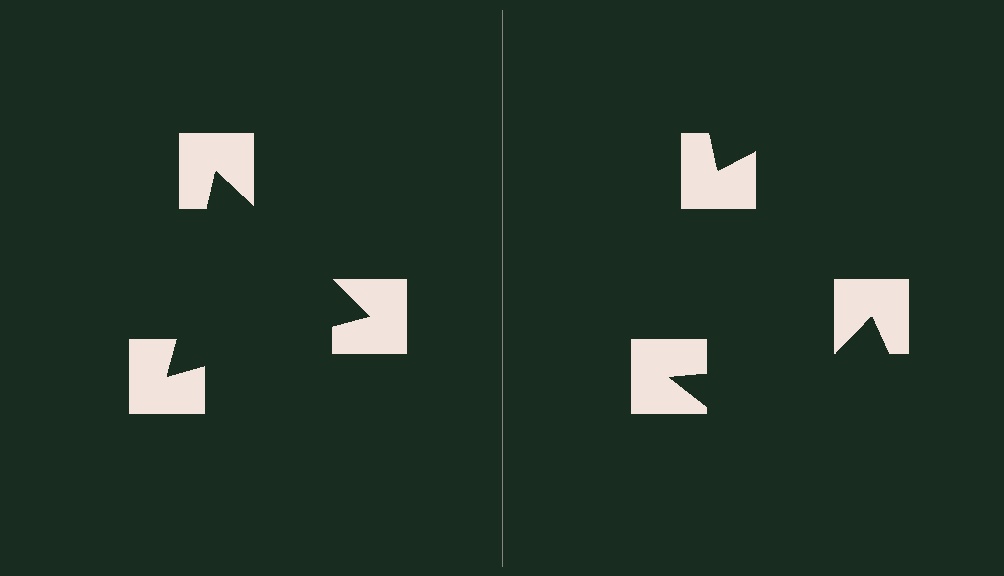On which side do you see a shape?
An illusory triangle appears on the left side. On the right side the wedge cuts are rotated, so no coherent shape forms.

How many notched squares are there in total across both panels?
6 — 3 on each side.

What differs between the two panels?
The notched squares are positioned identically on both sides; only the wedge orientations differ. On the left they align to a triangle; on the right they are misaligned.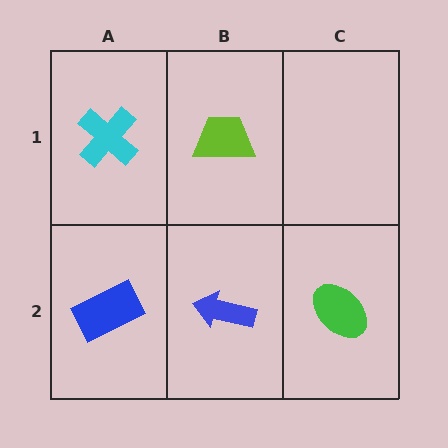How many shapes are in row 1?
2 shapes.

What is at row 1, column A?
A cyan cross.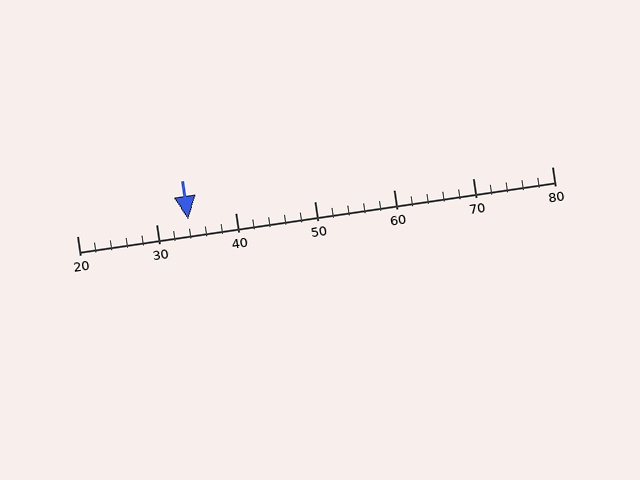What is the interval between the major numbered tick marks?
The major tick marks are spaced 10 units apart.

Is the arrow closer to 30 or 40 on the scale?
The arrow is closer to 30.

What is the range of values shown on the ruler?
The ruler shows values from 20 to 80.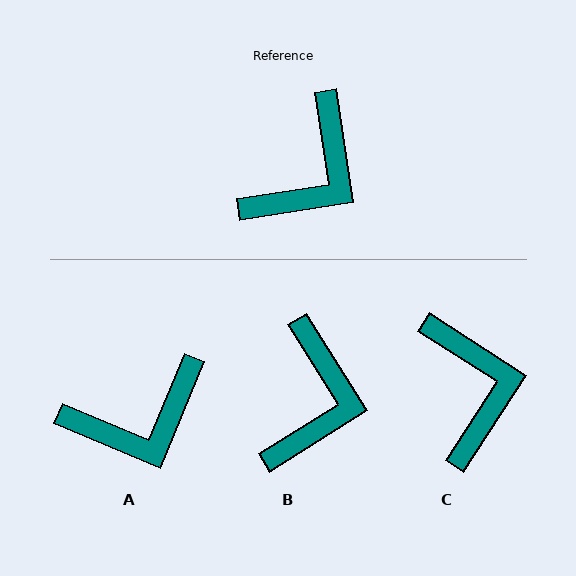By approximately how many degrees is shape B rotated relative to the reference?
Approximately 23 degrees counter-clockwise.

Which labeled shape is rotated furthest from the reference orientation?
C, about 48 degrees away.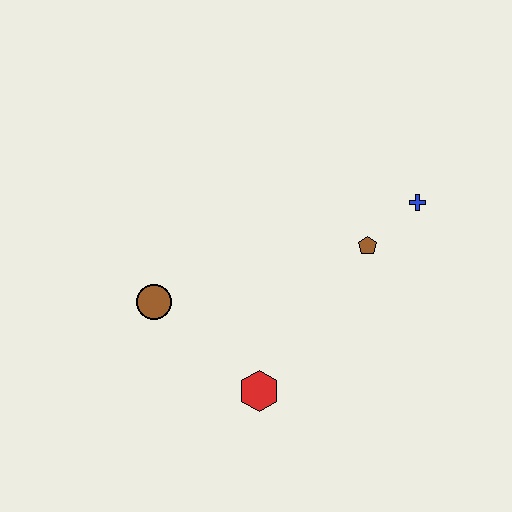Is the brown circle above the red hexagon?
Yes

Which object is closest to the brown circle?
The red hexagon is closest to the brown circle.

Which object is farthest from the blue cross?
The brown circle is farthest from the blue cross.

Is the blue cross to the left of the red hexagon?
No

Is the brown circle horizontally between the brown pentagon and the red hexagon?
No